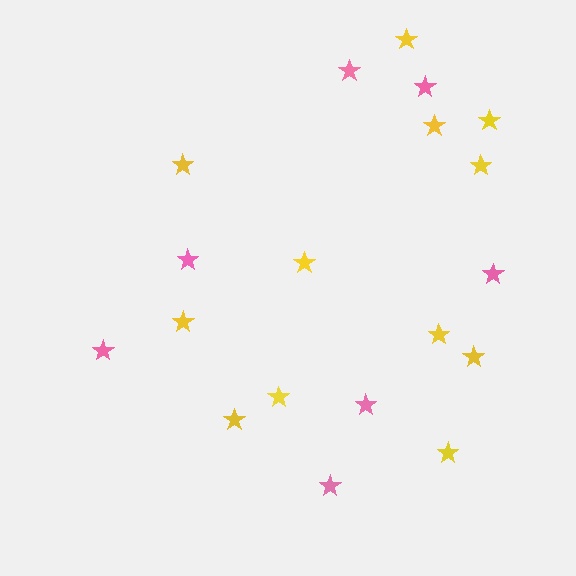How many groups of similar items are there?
There are 2 groups: one group of yellow stars (12) and one group of pink stars (7).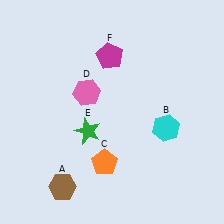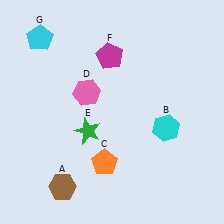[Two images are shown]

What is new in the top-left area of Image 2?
A cyan pentagon (G) was added in the top-left area of Image 2.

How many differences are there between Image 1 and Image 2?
There is 1 difference between the two images.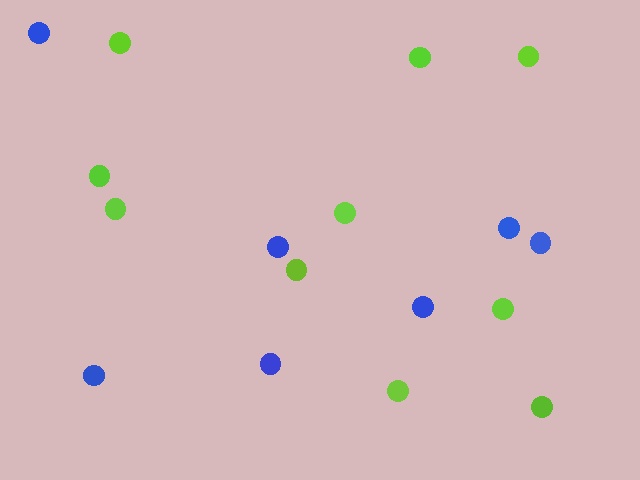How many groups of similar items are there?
There are 2 groups: one group of lime circles (10) and one group of blue circles (7).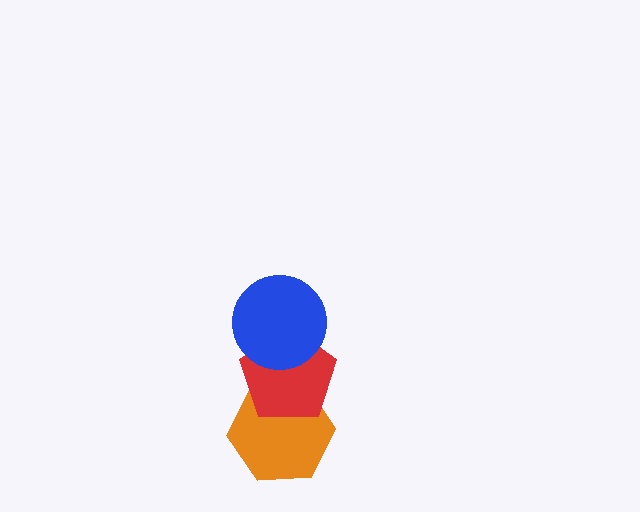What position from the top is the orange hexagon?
The orange hexagon is 3rd from the top.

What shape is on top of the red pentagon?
The blue circle is on top of the red pentagon.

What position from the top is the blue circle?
The blue circle is 1st from the top.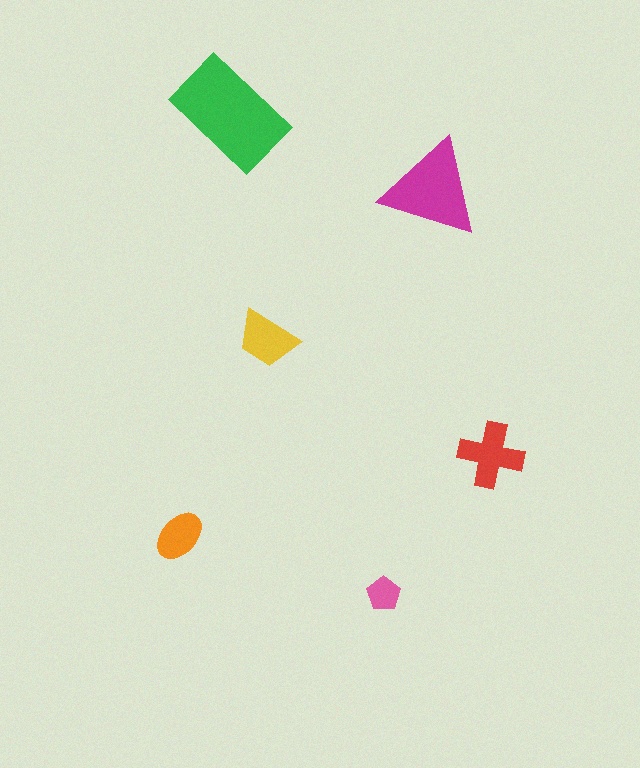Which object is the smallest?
The pink pentagon.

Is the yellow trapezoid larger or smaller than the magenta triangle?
Smaller.